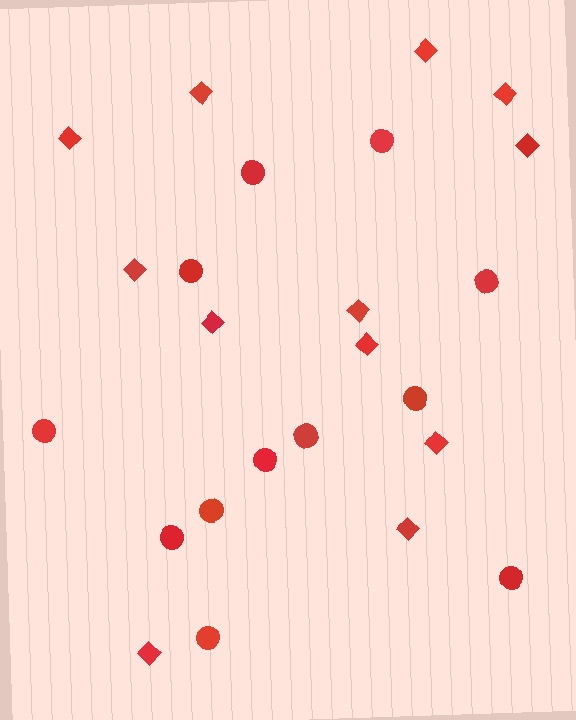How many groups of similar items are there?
There are 2 groups: one group of diamonds (12) and one group of circles (12).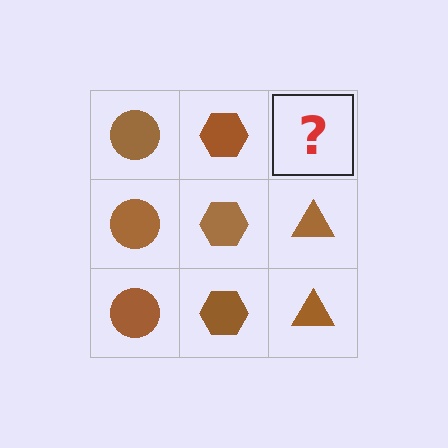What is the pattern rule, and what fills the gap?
The rule is that each column has a consistent shape. The gap should be filled with a brown triangle.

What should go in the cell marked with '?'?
The missing cell should contain a brown triangle.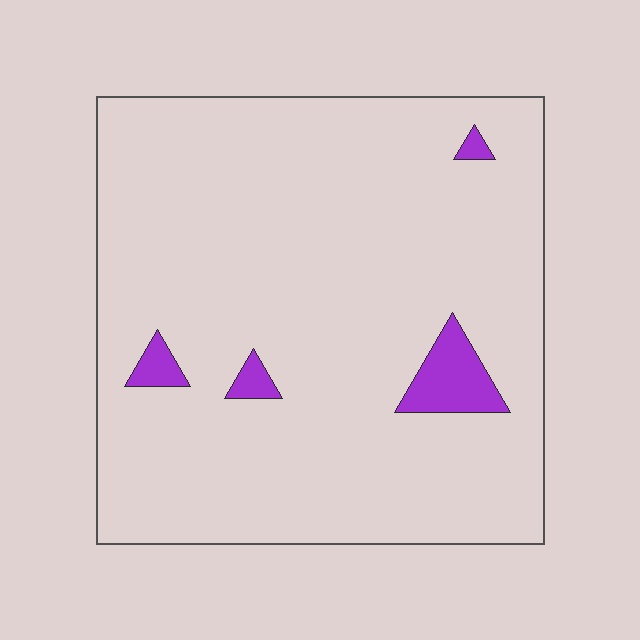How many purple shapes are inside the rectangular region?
4.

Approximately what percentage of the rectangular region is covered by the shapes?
Approximately 5%.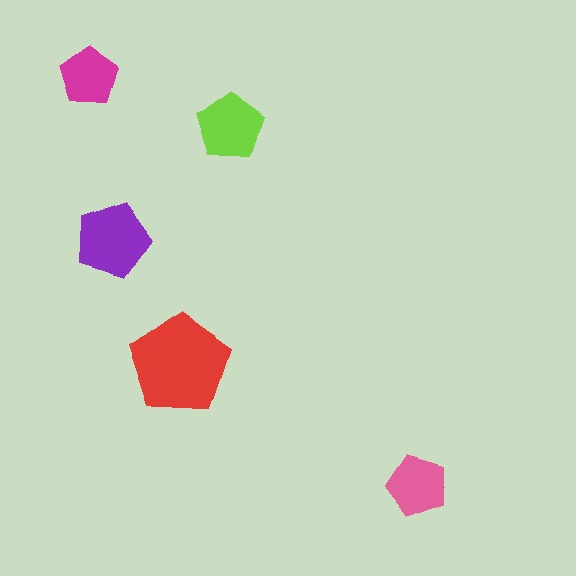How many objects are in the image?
There are 5 objects in the image.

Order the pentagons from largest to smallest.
the red one, the purple one, the lime one, the pink one, the magenta one.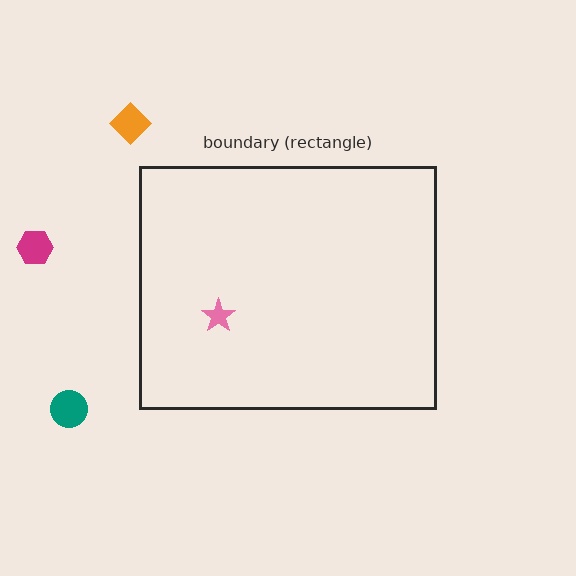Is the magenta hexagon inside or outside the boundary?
Outside.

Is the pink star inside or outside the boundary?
Inside.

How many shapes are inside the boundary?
1 inside, 3 outside.